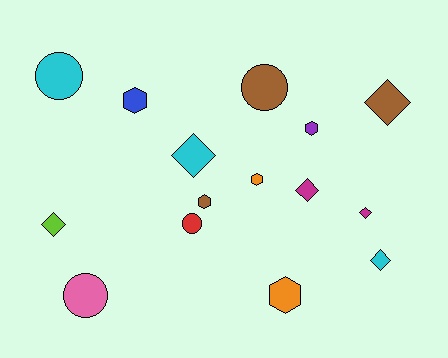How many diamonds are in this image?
There are 6 diamonds.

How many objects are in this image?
There are 15 objects.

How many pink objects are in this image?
There is 1 pink object.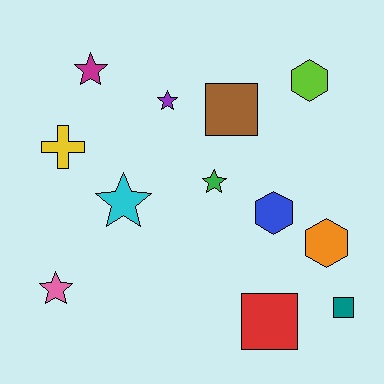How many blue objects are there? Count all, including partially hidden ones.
There is 1 blue object.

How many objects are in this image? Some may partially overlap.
There are 12 objects.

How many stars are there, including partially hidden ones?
There are 5 stars.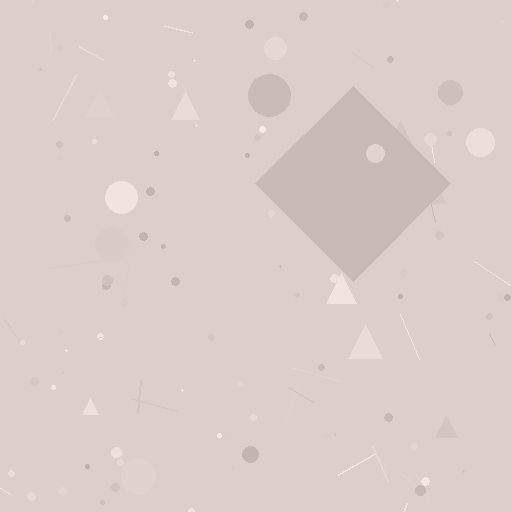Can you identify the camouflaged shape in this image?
The camouflaged shape is a diamond.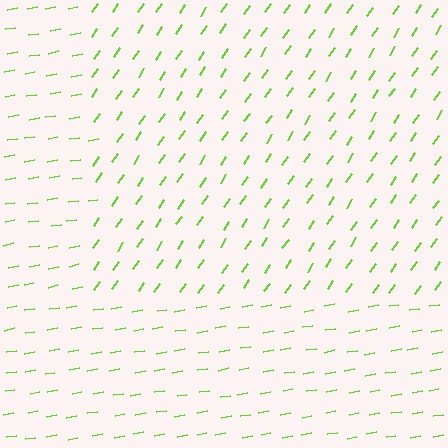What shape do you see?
I see a rectangle.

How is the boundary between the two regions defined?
The boundary is defined purely by a change in line orientation (approximately 45 degrees difference). All lines are the same color and thickness.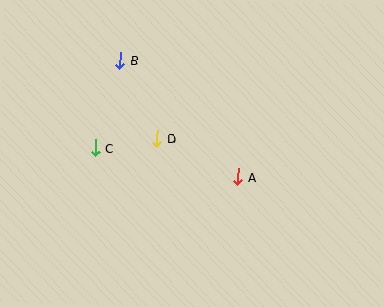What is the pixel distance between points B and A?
The distance between B and A is 165 pixels.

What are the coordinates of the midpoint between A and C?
The midpoint between A and C is at (167, 162).